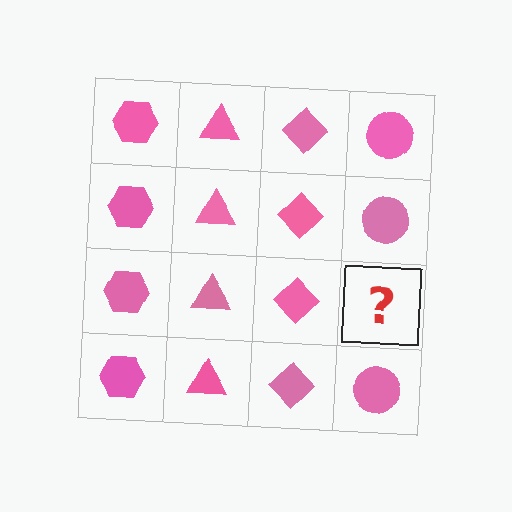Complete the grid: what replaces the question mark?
The question mark should be replaced with a pink circle.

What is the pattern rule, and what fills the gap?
The rule is that each column has a consistent shape. The gap should be filled with a pink circle.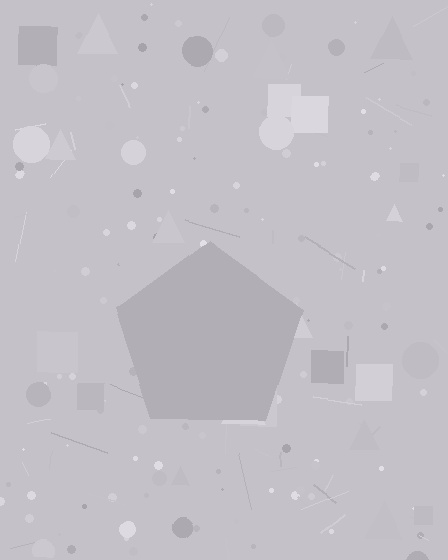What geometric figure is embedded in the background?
A pentagon is embedded in the background.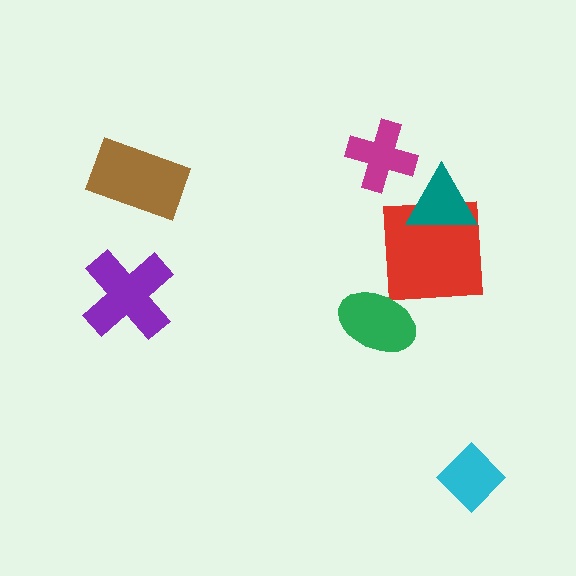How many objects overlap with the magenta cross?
0 objects overlap with the magenta cross.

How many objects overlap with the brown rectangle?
0 objects overlap with the brown rectangle.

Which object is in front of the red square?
The teal triangle is in front of the red square.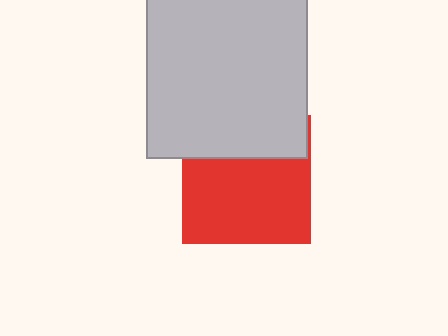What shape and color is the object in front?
The object in front is a light gray square.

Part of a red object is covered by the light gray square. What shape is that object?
It is a square.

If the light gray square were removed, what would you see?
You would see the complete red square.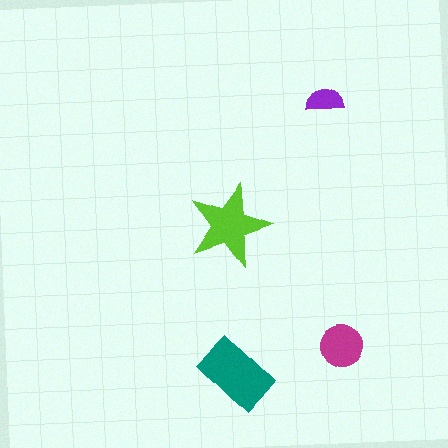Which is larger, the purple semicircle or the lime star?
The lime star.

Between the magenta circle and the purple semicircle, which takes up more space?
The magenta circle.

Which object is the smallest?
The purple semicircle.